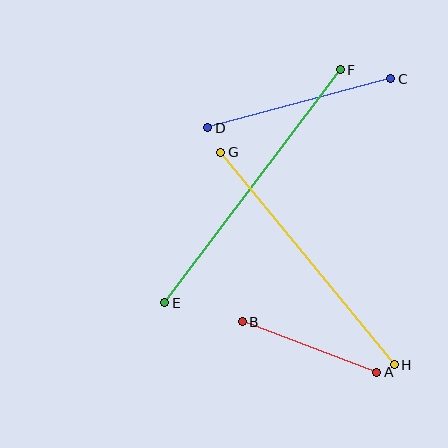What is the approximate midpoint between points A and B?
The midpoint is at approximately (309, 347) pixels.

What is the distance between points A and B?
The distance is approximately 144 pixels.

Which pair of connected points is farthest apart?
Points E and F are farthest apart.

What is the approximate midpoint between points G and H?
The midpoint is at approximately (307, 258) pixels.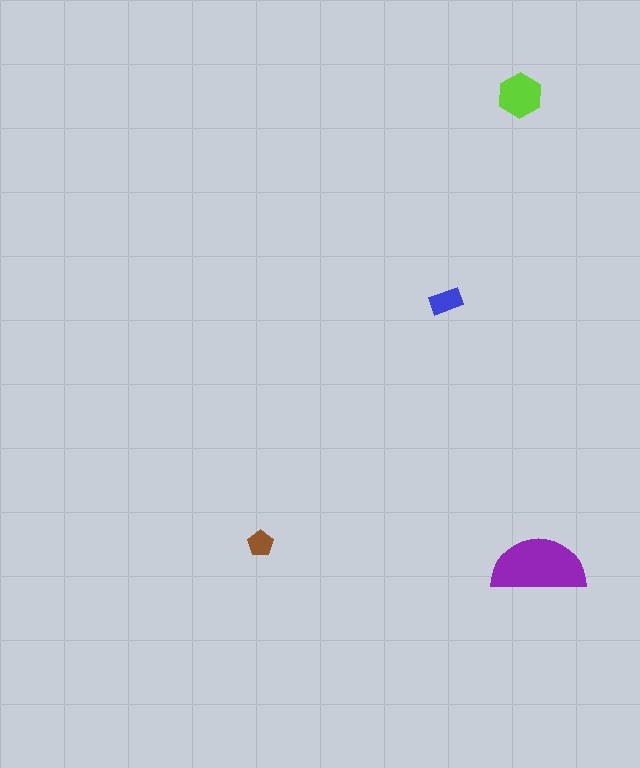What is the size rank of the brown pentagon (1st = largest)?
4th.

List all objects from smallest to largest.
The brown pentagon, the blue rectangle, the lime hexagon, the purple semicircle.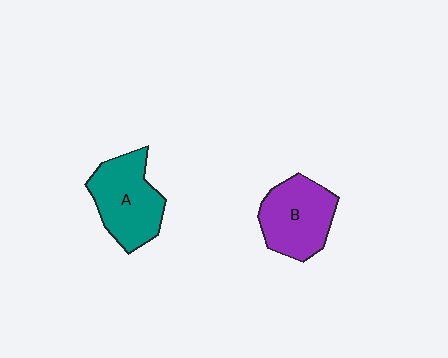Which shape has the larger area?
Shape A (teal).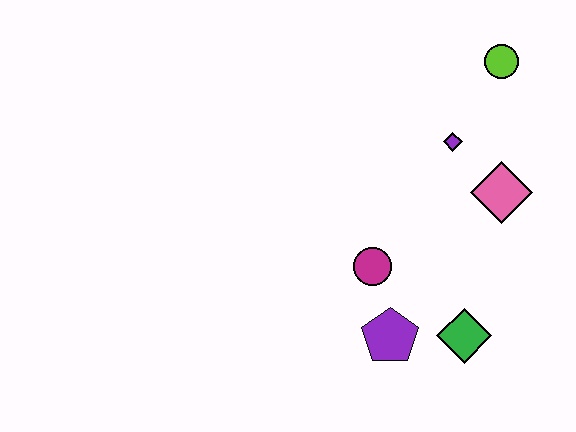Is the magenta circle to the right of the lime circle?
No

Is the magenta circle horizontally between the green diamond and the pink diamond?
No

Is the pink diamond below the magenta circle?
No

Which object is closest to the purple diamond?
The pink diamond is closest to the purple diamond.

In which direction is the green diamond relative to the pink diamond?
The green diamond is below the pink diamond.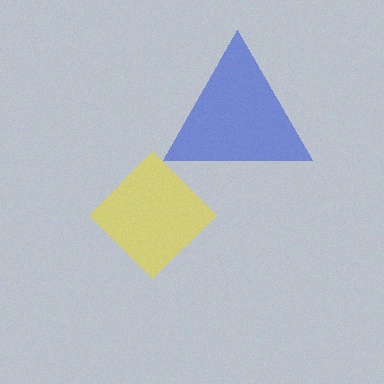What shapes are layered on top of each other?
The layered shapes are: a blue triangle, a yellow diamond.